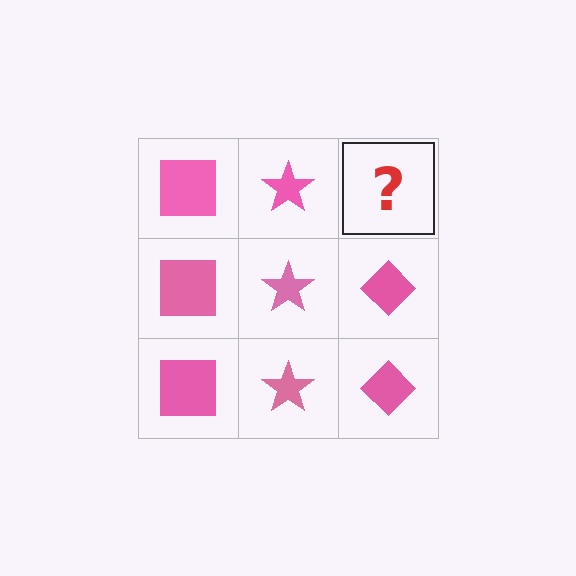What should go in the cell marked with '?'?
The missing cell should contain a pink diamond.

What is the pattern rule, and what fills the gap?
The rule is that each column has a consistent shape. The gap should be filled with a pink diamond.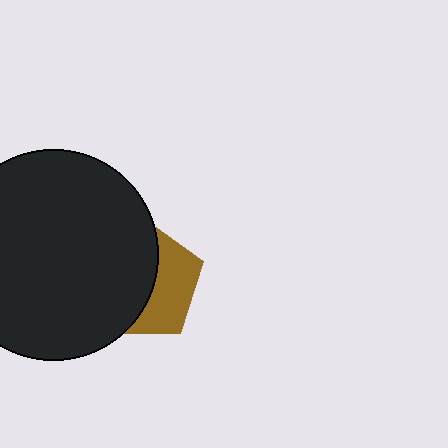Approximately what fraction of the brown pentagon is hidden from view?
Roughly 59% of the brown pentagon is hidden behind the black circle.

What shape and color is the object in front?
The object in front is a black circle.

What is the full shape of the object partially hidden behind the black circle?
The partially hidden object is a brown pentagon.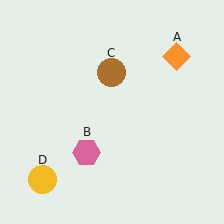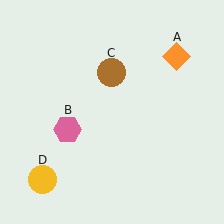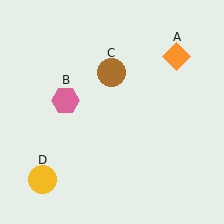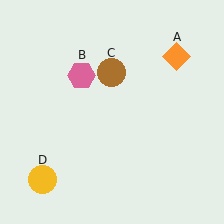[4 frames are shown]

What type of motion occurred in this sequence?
The pink hexagon (object B) rotated clockwise around the center of the scene.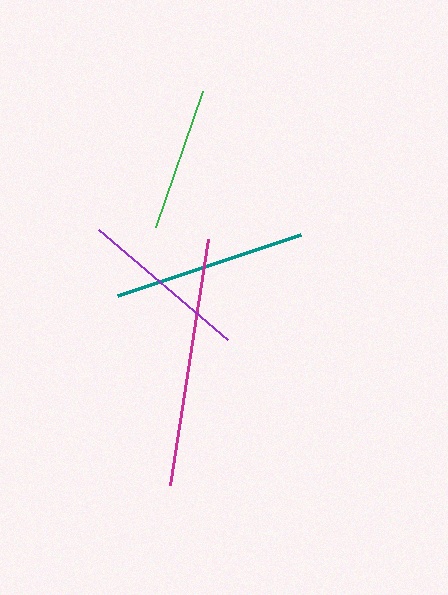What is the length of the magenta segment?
The magenta segment is approximately 248 pixels long.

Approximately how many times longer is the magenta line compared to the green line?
The magenta line is approximately 1.7 times the length of the green line.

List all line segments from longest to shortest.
From longest to shortest: magenta, teal, purple, green.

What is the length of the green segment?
The green segment is approximately 145 pixels long.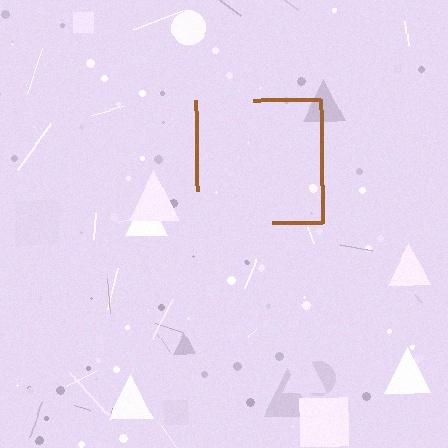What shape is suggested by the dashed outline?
The dashed outline suggests a square.